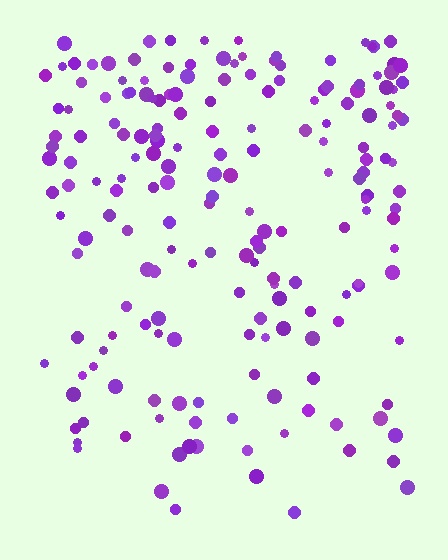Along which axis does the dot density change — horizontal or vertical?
Vertical.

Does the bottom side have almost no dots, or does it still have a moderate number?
Still a moderate number, just noticeably fewer than the top.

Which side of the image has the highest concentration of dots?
The top.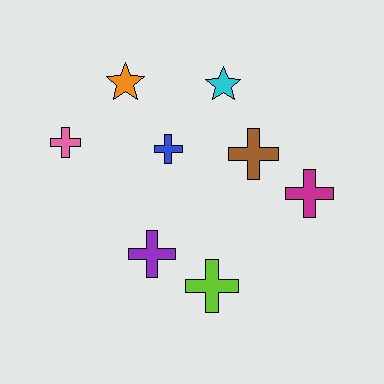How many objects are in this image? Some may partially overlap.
There are 8 objects.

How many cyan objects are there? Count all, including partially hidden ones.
There is 1 cyan object.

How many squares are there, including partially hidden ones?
There are no squares.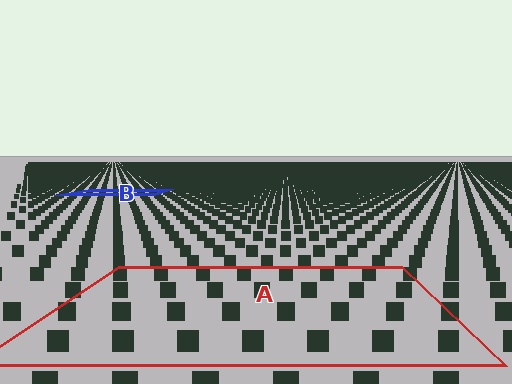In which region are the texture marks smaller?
The texture marks are smaller in region B, because it is farther away.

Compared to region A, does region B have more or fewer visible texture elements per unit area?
Region B has more texture elements per unit area — they are packed more densely because it is farther away.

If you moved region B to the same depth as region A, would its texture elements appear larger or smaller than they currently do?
They would appear larger. At a closer depth, the same texture elements are projected at a bigger on-screen size.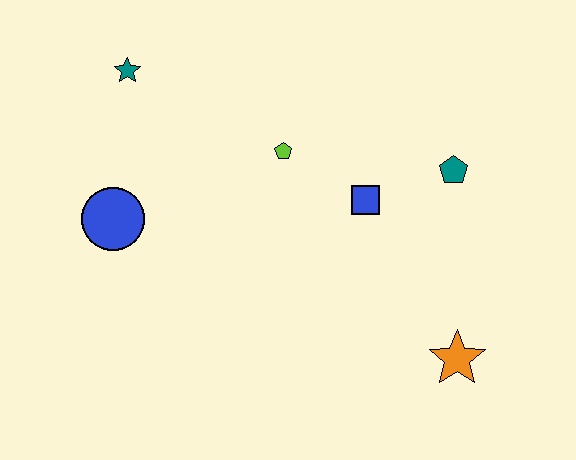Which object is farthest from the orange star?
The teal star is farthest from the orange star.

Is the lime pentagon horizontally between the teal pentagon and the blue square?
No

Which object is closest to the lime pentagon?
The blue square is closest to the lime pentagon.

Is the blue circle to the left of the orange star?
Yes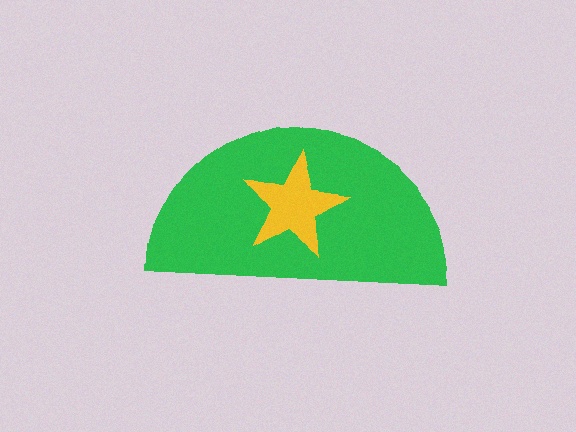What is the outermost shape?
The green semicircle.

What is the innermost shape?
The yellow star.